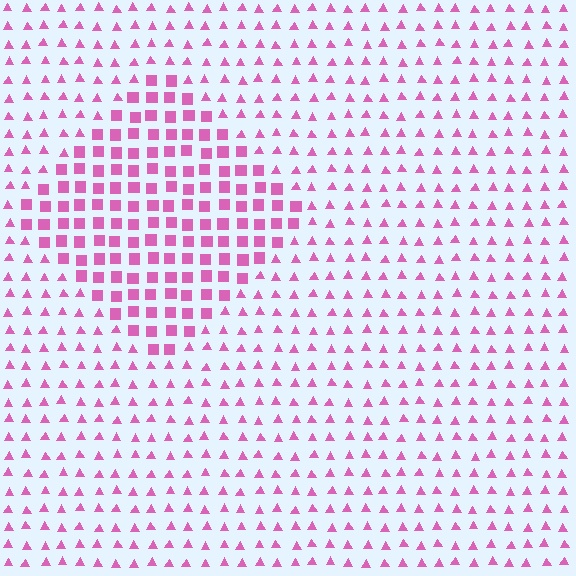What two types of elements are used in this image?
The image uses squares inside the diamond region and triangles outside it.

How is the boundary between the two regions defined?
The boundary is defined by a change in element shape: squares inside vs. triangles outside. All elements share the same color and spacing.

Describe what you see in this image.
The image is filled with small pink elements arranged in a uniform grid. A diamond-shaped region contains squares, while the surrounding area contains triangles. The boundary is defined purely by the change in element shape.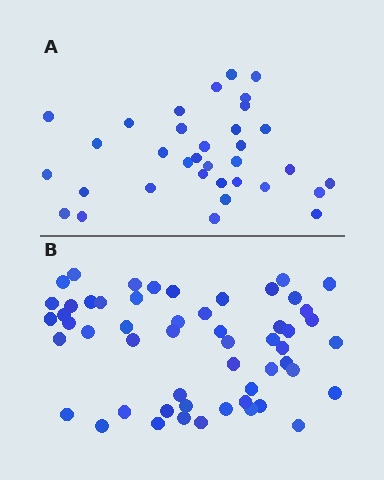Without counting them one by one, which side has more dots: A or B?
Region B (the bottom region) has more dots.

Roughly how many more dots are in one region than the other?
Region B has approximately 20 more dots than region A.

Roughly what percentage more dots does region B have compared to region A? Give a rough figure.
About 60% more.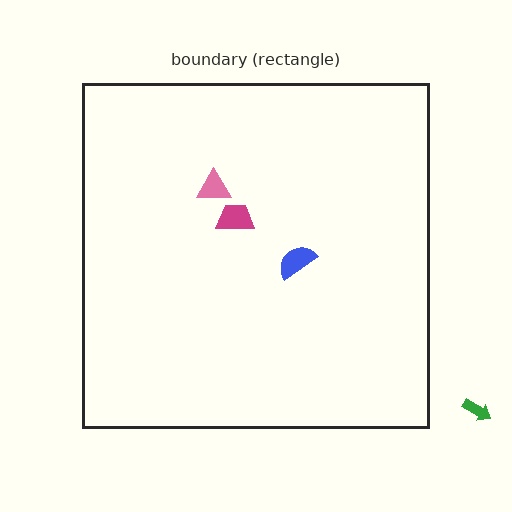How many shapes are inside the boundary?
3 inside, 1 outside.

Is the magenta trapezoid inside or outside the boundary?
Inside.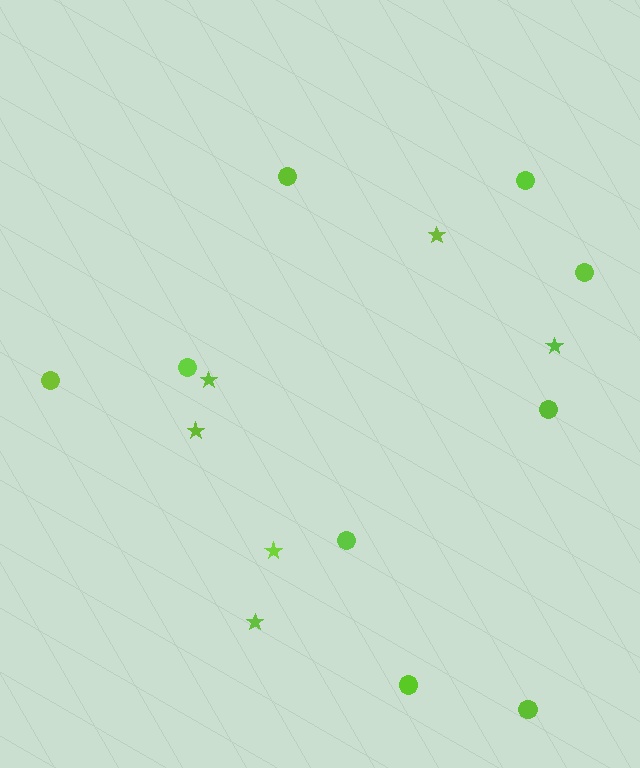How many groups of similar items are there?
There are 2 groups: one group of stars (6) and one group of circles (9).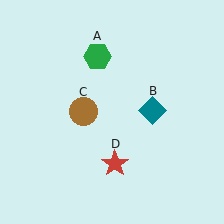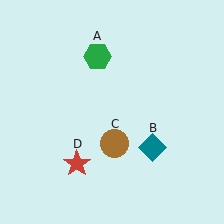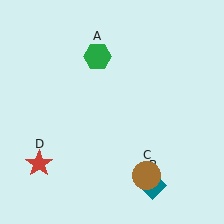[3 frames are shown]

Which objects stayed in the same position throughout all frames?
Green hexagon (object A) remained stationary.